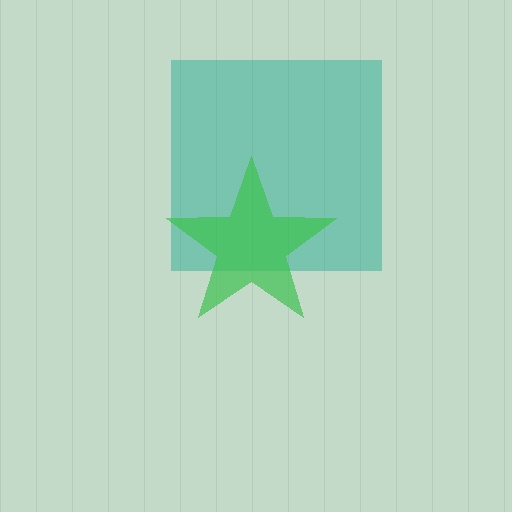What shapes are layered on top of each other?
The layered shapes are: a teal square, a green star.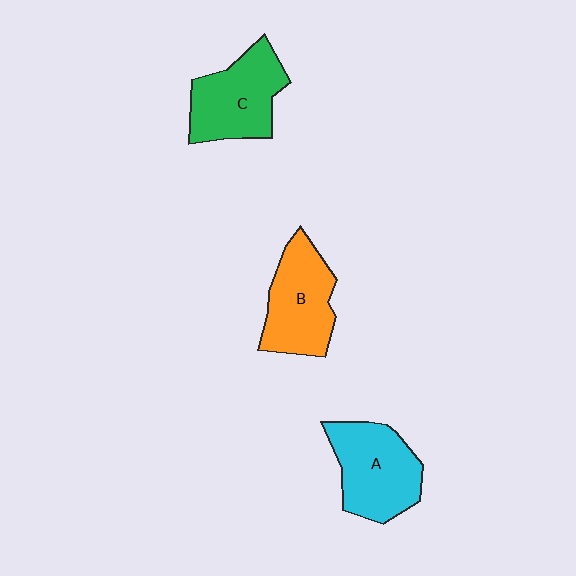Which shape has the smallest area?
Shape B (orange).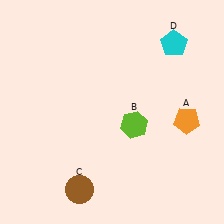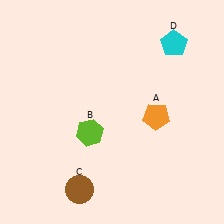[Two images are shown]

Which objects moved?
The objects that moved are: the orange pentagon (A), the lime hexagon (B).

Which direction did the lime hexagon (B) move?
The lime hexagon (B) moved left.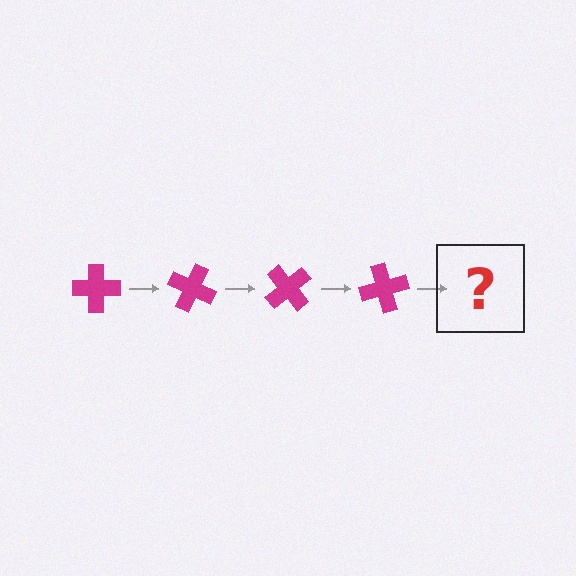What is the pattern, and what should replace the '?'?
The pattern is that the cross rotates 25 degrees each step. The '?' should be a magenta cross rotated 100 degrees.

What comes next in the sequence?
The next element should be a magenta cross rotated 100 degrees.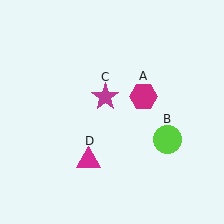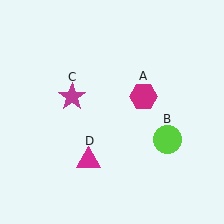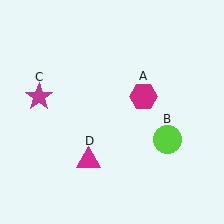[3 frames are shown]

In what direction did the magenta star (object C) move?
The magenta star (object C) moved left.